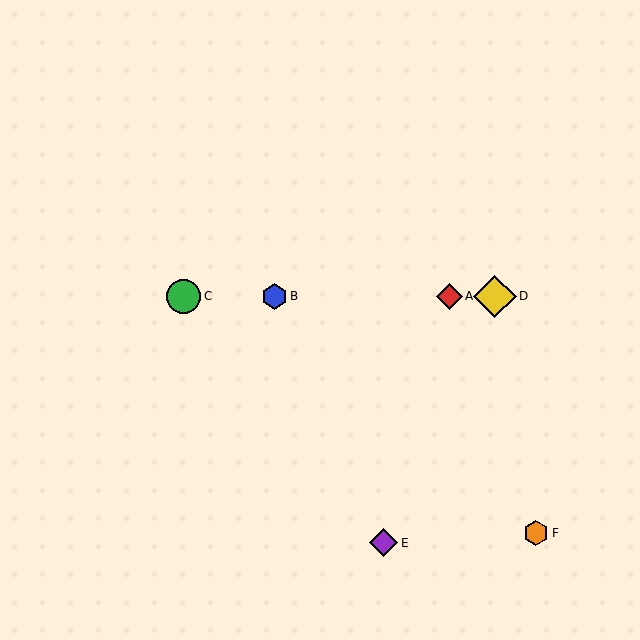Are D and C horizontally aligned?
Yes, both are at y≈296.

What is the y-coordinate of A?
Object A is at y≈296.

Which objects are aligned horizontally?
Objects A, B, C, D are aligned horizontally.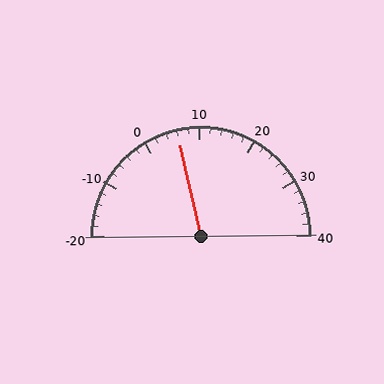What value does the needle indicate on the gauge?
The needle indicates approximately 6.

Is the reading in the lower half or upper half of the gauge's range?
The reading is in the lower half of the range (-20 to 40).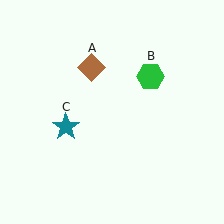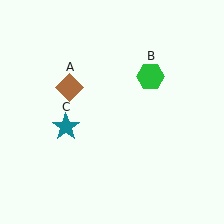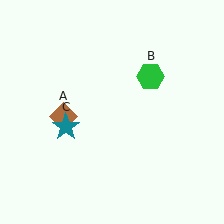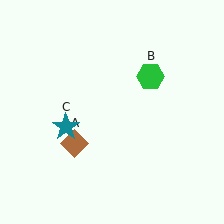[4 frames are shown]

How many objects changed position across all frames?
1 object changed position: brown diamond (object A).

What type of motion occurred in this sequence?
The brown diamond (object A) rotated counterclockwise around the center of the scene.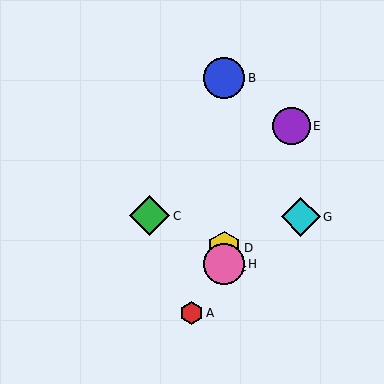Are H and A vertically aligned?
No, H is at x≈224 and A is at x≈191.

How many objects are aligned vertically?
4 objects (B, D, F, H) are aligned vertically.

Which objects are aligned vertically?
Objects B, D, F, H are aligned vertically.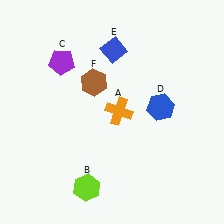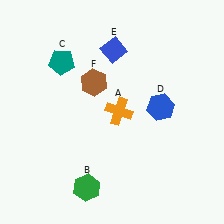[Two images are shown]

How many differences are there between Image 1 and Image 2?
There are 2 differences between the two images.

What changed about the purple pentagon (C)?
In Image 1, C is purple. In Image 2, it changed to teal.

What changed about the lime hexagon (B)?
In Image 1, B is lime. In Image 2, it changed to green.